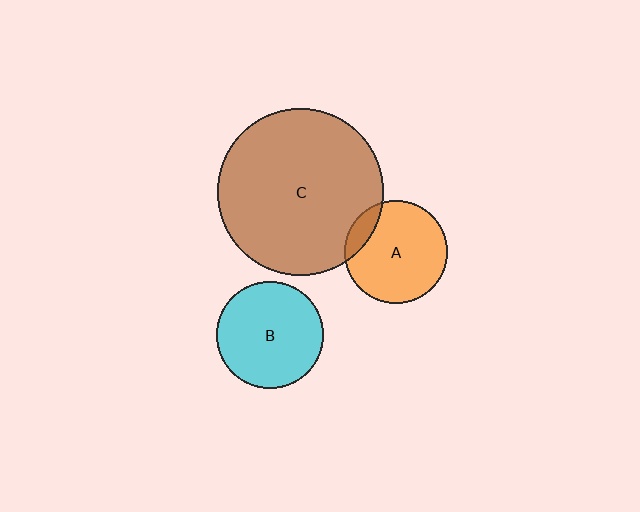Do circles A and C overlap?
Yes.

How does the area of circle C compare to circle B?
Approximately 2.4 times.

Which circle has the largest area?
Circle C (brown).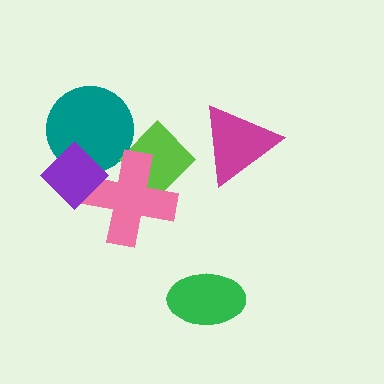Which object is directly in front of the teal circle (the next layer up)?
The pink cross is directly in front of the teal circle.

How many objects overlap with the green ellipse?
0 objects overlap with the green ellipse.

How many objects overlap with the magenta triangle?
0 objects overlap with the magenta triangle.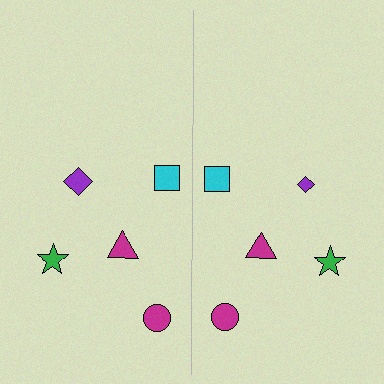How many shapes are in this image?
There are 10 shapes in this image.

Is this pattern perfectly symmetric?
No, the pattern is not perfectly symmetric. The purple diamond on the right side has a different size than its mirror counterpart.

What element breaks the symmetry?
The purple diamond on the right side has a different size than its mirror counterpart.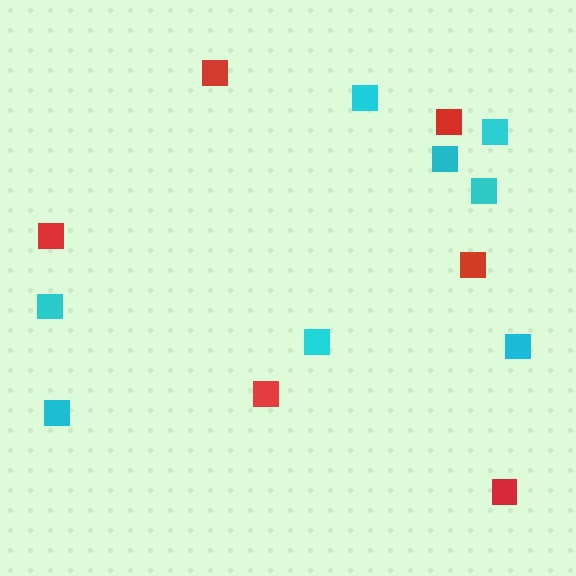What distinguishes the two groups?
There are 2 groups: one group of red squares (6) and one group of cyan squares (8).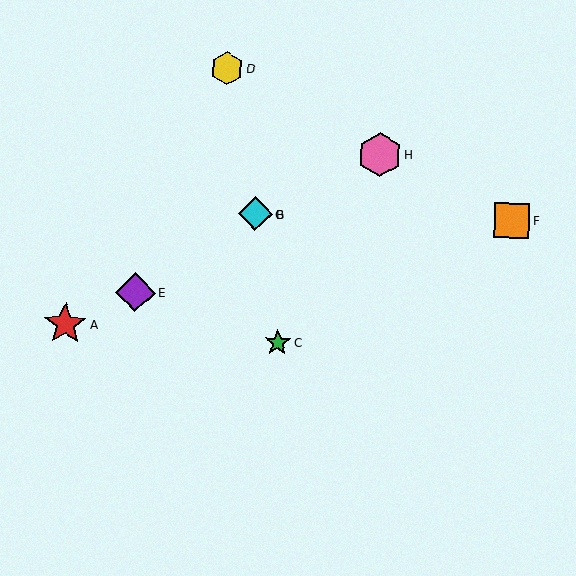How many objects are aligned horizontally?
3 objects (B, F, G) are aligned horizontally.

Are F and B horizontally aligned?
Yes, both are at y≈220.